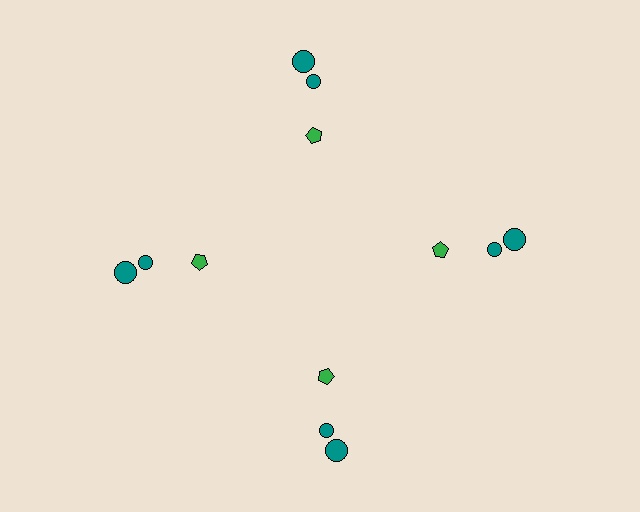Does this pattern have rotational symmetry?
Yes, this pattern has 4-fold rotational symmetry. It looks the same after rotating 90 degrees around the center.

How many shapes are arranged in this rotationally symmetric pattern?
There are 12 shapes, arranged in 4 groups of 3.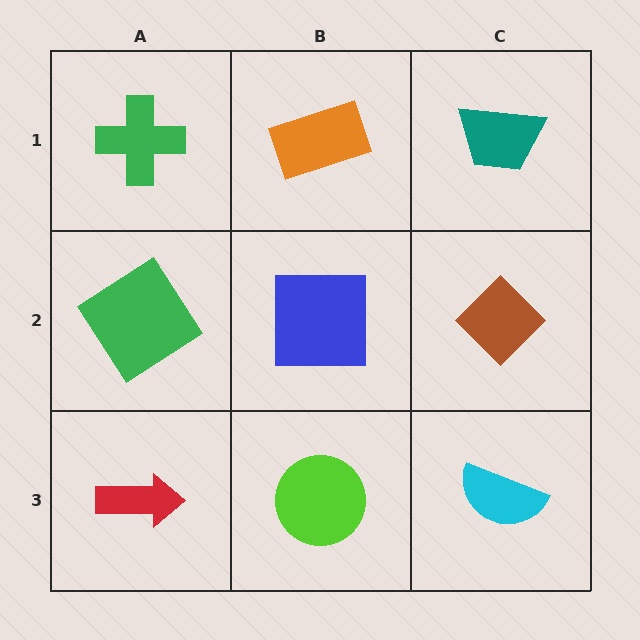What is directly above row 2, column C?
A teal trapezoid.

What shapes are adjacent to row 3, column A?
A green diamond (row 2, column A), a lime circle (row 3, column B).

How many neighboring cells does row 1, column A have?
2.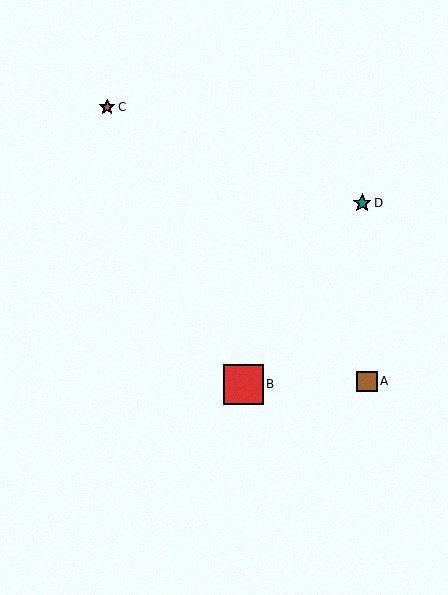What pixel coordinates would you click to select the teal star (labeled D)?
Click at (362, 203) to select the teal star D.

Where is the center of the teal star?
The center of the teal star is at (362, 203).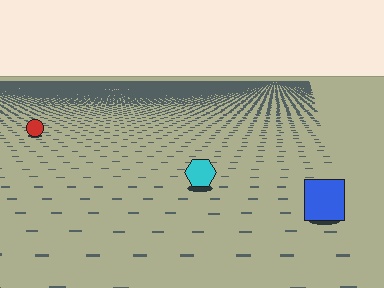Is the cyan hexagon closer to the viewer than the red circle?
Yes. The cyan hexagon is closer — you can tell from the texture gradient: the ground texture is coarser near it.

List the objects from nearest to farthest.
From nearest to farthest: the blue square, the cyan hexagon, the red circle.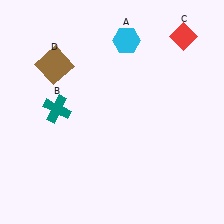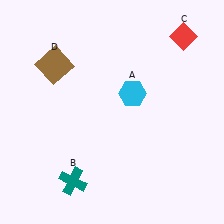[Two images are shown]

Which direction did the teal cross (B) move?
The teal cross (B) moved down.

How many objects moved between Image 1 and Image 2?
2 objects moved between the two images.